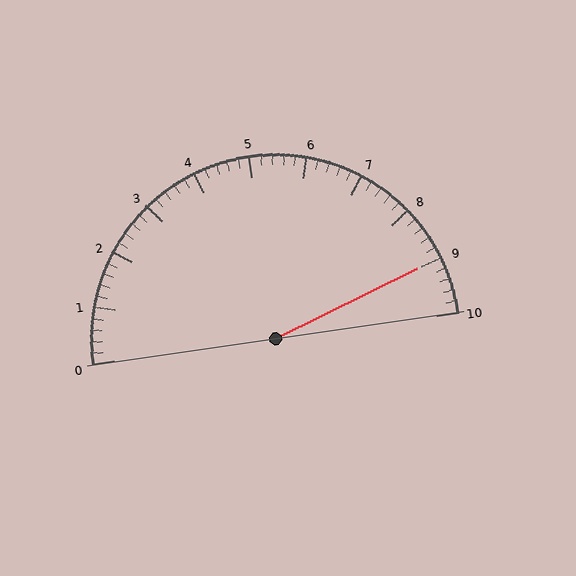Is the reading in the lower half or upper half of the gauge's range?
The reading is in the upper half of the range (0 to 10).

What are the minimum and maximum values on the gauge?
The gauge ranges from 0 to 10.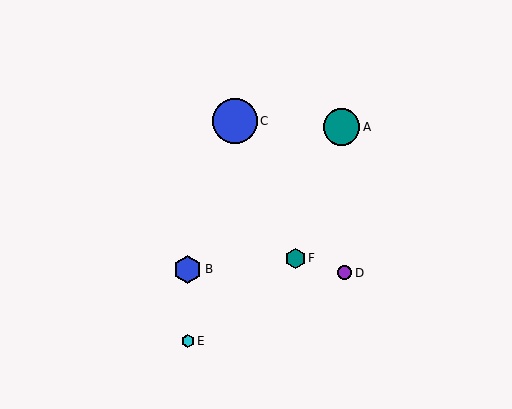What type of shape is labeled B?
Shape B is a blue hexagon.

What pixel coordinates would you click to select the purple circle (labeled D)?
Click at (345, 273) to select the purple circle D.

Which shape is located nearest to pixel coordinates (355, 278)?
The purple circle (labeled D) at (345, 273) is nearest to that location.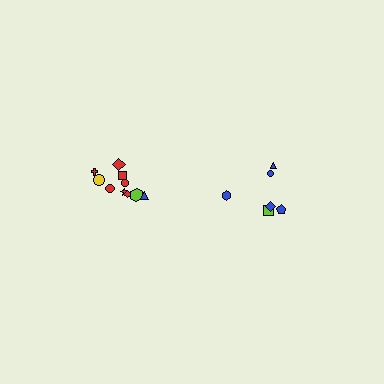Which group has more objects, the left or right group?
The left group.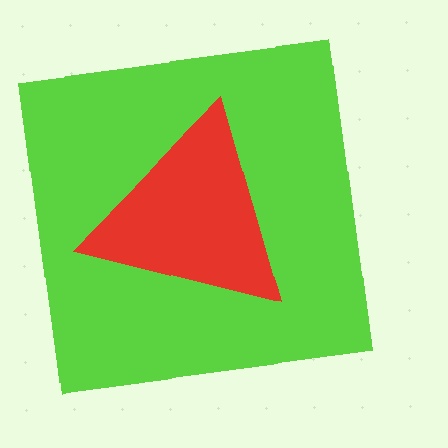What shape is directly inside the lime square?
The red triangle.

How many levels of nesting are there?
2.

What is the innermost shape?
The red triangle.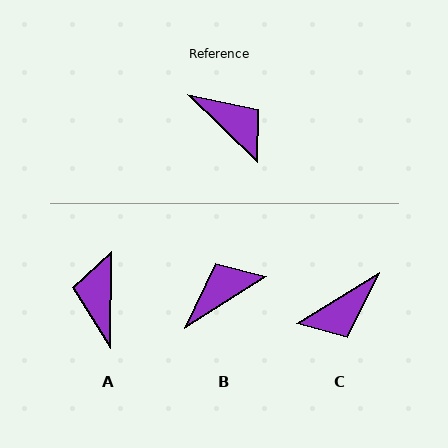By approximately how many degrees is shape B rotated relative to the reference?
Approximately 76 degrees counter-clockwise.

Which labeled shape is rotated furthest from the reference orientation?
A, about 133 degrees away.